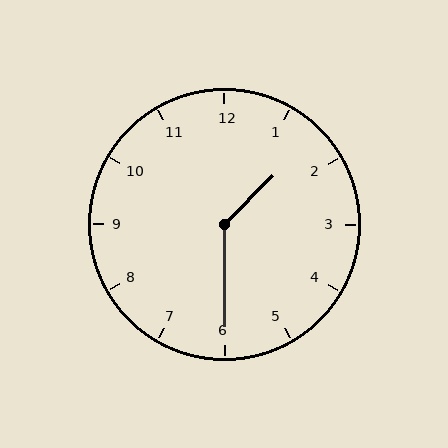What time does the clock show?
1:30.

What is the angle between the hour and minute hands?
Approximately 135 degrees.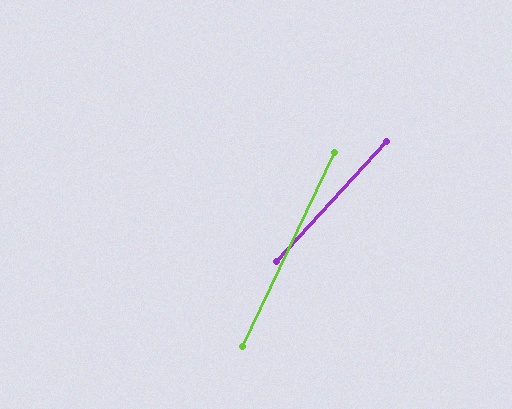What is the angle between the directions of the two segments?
Approximately 17 degrees.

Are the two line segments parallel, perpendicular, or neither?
Neither parallel nor perpendicular — they differ by about 17°.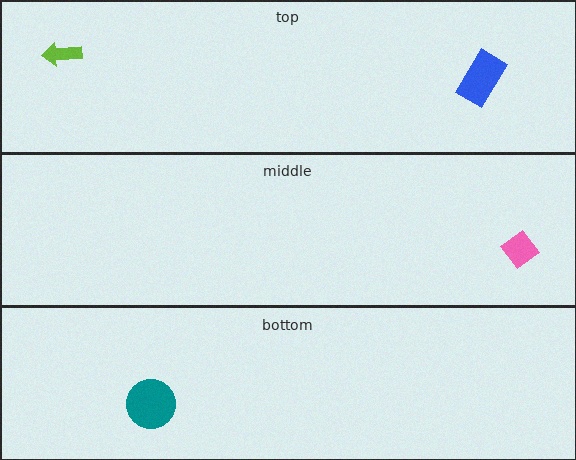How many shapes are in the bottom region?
1.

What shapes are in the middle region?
The pink diamond.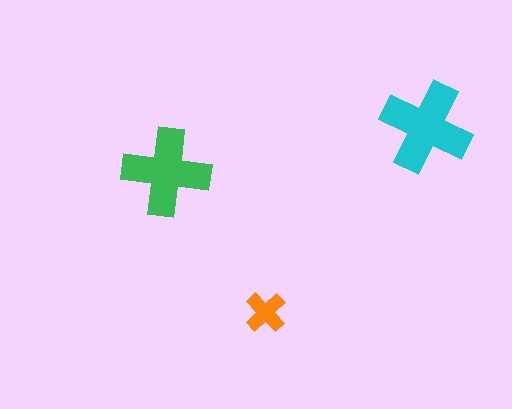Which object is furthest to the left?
The green cross is leftmost.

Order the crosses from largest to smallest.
the cyan one, the green one, the orange one.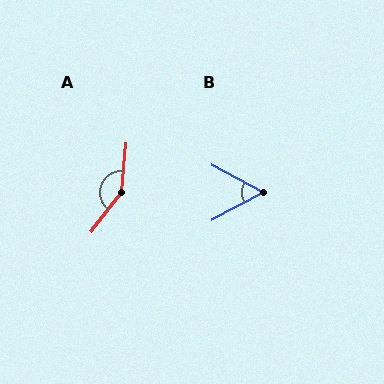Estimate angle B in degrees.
Approximately 57 degrees.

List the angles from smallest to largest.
B (57°), A (148°).